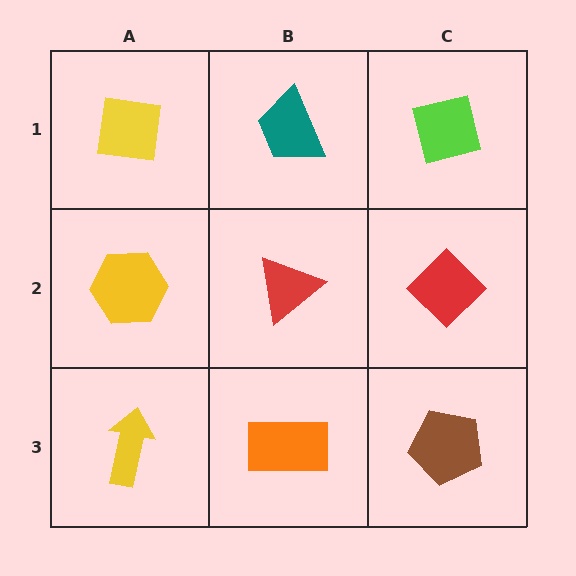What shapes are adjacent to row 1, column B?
A red triangle (row 2, column B), a yellow square (row 1, column A), a lime square (row 1, column C).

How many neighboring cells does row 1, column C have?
2.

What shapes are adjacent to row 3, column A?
A yellow hexagon (row 2, column A), an orange rectangle (row 3, column B).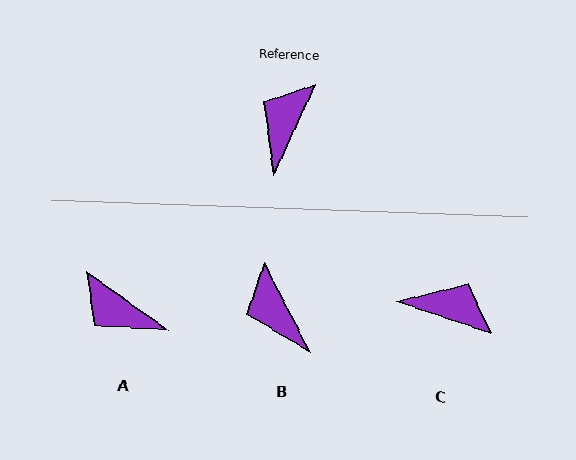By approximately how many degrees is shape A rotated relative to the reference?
Approximately 79 degrees counter-clockwise.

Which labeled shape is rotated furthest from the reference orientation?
C, about 84 degrees away.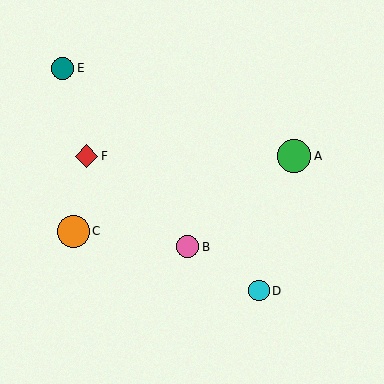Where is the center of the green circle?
The center of the green circle is at (294, 156).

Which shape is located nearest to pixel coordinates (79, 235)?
The orange circle (labeled C) at (73, 231) is nearest to that location.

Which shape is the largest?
The green circle (labeled A) is the largest.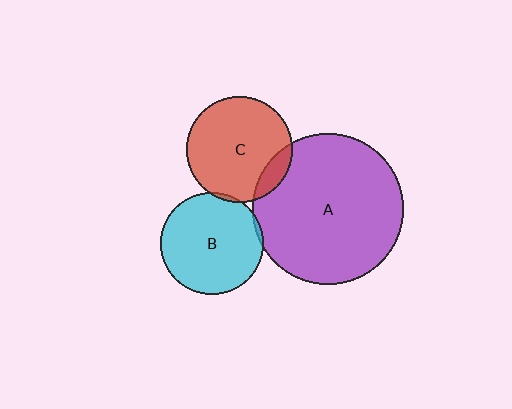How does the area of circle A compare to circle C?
Approximately 2.0 times.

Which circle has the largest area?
Circle A (purple).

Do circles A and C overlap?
Yes.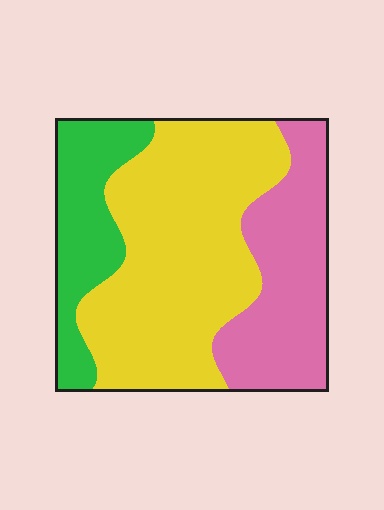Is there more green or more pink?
Pink.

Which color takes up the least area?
Green, at roughly 20%.